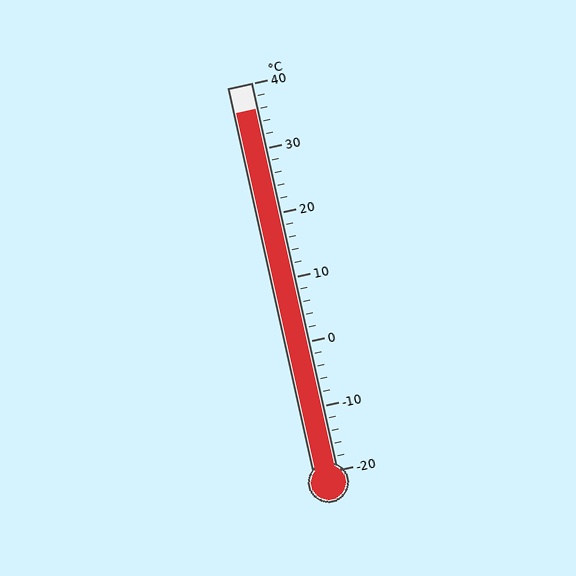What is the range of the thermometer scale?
The thermometer scale ranges from -20°C to 40°C.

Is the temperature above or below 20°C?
The temperature is above 20°C.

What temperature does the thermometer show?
The thermometer shows approximately 36°C.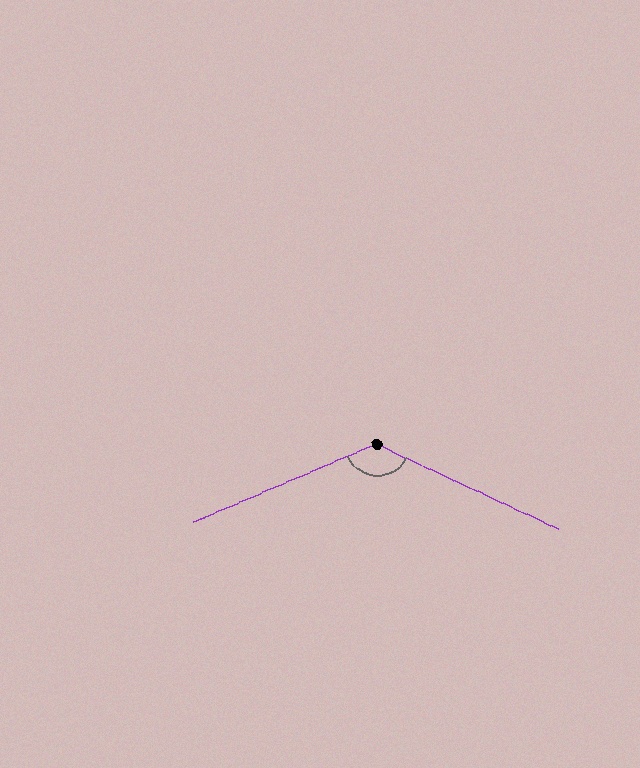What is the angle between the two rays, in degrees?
Approximately 132 degrees.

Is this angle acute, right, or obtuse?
It is obtuse.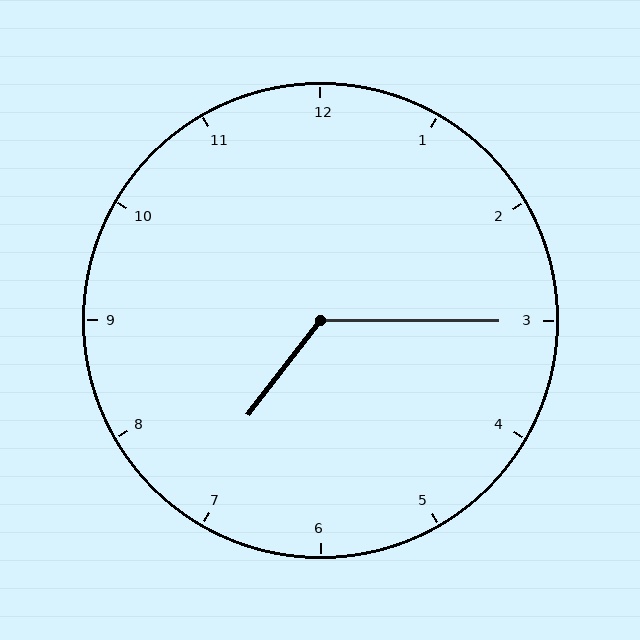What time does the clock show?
7:15.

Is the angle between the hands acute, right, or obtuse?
It is obtuse.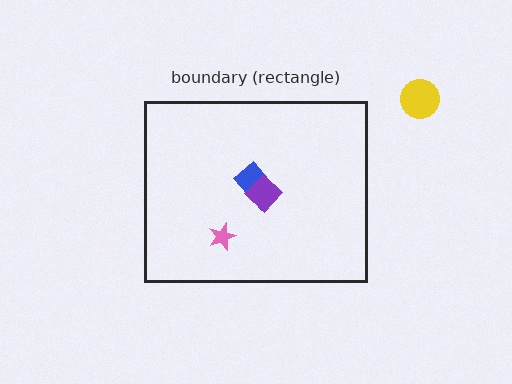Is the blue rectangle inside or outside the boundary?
Inside.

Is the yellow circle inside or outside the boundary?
Outside.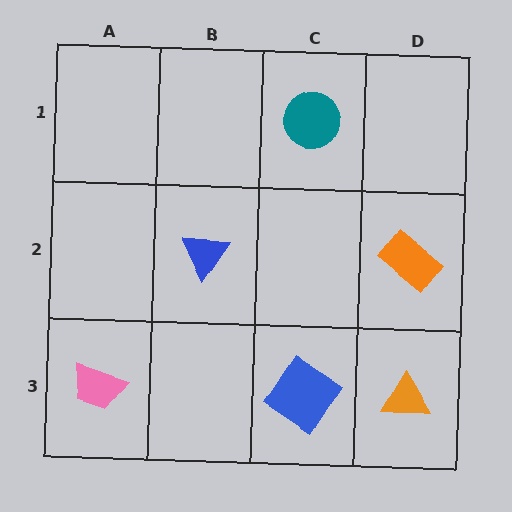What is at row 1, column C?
A teal circle.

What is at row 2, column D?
An orange rectangle.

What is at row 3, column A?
A pink trapezoid.